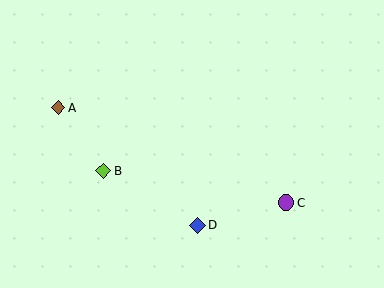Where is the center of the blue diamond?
The center of the blue diamond is at (197, 225).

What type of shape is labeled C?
Shape C is a purple circle.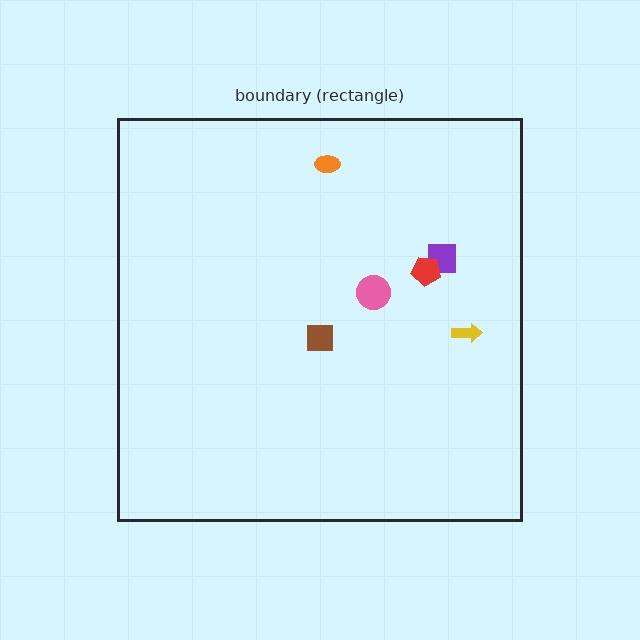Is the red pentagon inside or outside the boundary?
Inside.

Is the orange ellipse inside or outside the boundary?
Inside.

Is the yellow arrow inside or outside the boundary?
Inside.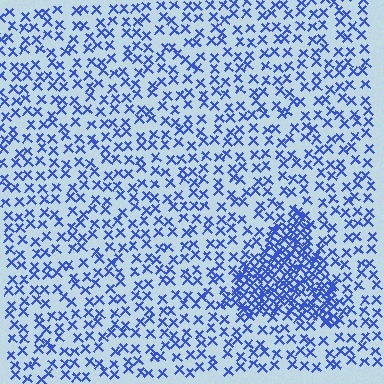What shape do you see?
I see a triangle.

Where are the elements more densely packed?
The elements are more densely packed inside the triangle boundary.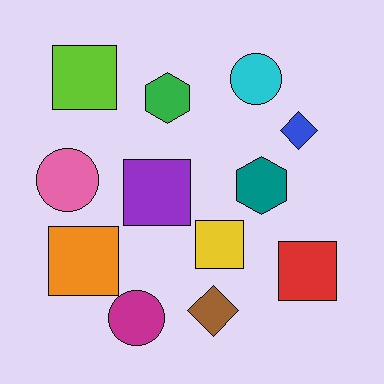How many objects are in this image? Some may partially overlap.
There are 12 objects.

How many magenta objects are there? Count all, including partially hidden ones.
There is 1 magenta object.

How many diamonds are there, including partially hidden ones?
There are 2 diamonds.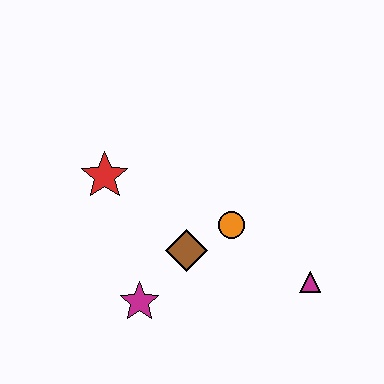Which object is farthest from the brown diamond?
The magenta triangle is farthest from the brown diamond.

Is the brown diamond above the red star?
No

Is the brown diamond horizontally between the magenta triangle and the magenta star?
Yes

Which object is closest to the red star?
The brown diamond is closest to the red star.